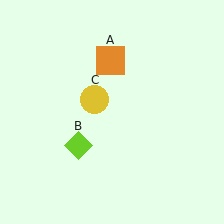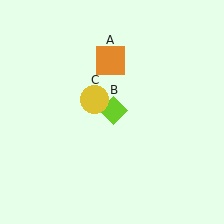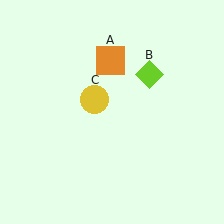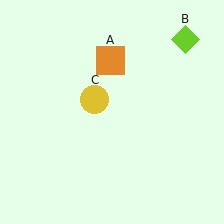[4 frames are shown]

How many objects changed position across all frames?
1 object changed position: lime diamond (object B).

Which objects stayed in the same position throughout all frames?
Orange square (object A) and yellow circle (object C) remained stationary.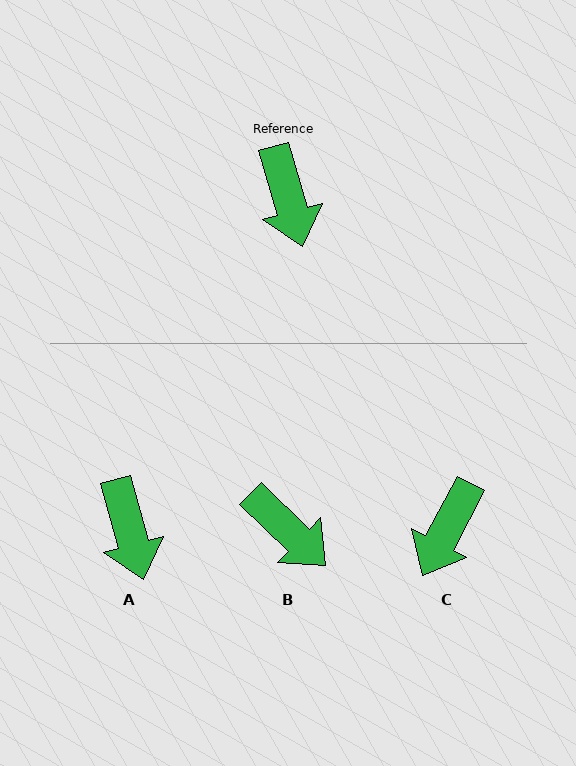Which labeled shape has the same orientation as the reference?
A.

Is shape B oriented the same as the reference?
No, it is off by about 30 degrees.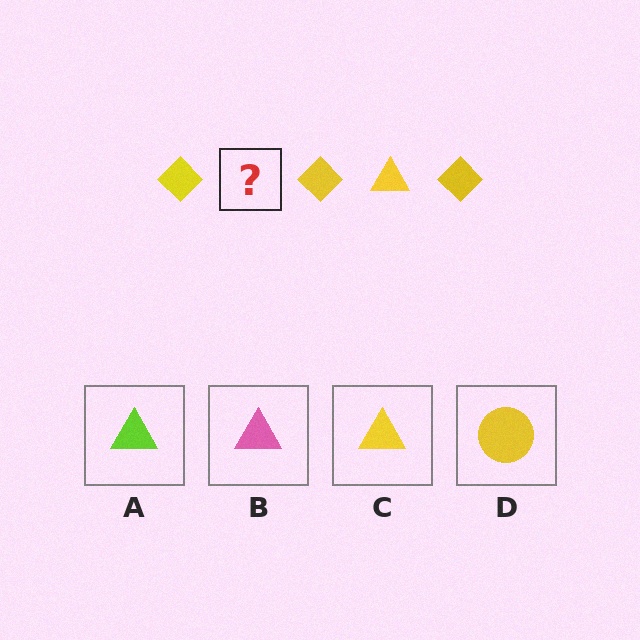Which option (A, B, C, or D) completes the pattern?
C.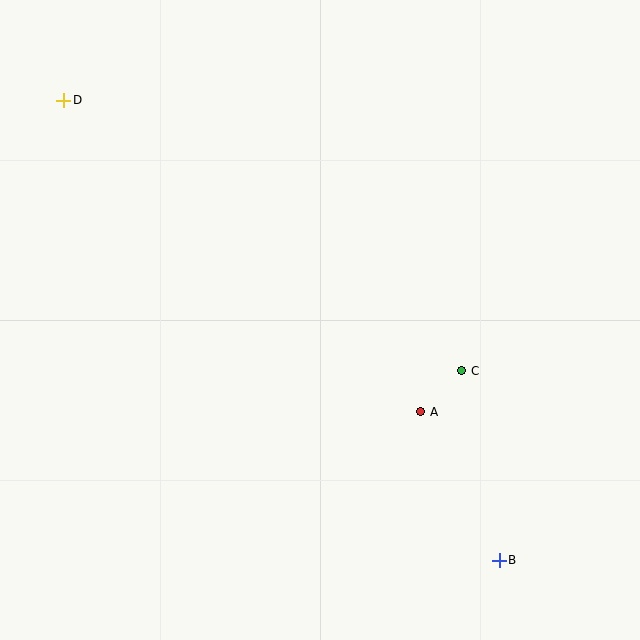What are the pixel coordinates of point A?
Point A is at (421, 412).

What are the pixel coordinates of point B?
Point B is at (499, 560).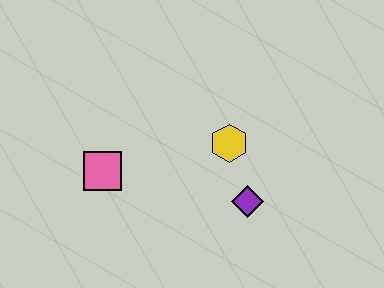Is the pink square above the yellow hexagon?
No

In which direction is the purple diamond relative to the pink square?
The purple diamond is to the right of the pink square.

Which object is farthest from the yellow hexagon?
The pink square is farthest from the yellow hexagon.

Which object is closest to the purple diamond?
The yellow hexagon is closest to the purple diamond.